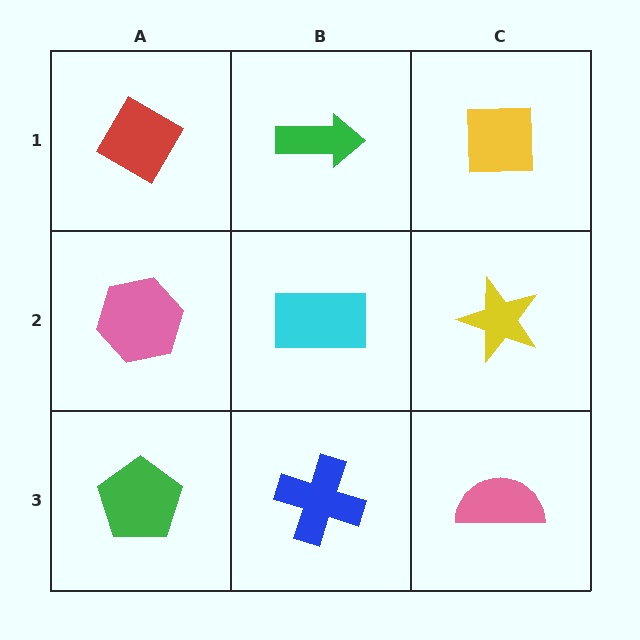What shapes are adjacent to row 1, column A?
A pink hexagon (row 2, column A), a green arrow (row 1, column B).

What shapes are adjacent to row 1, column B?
A cyan rectangle (row 2, column B), a red diamond (row 1, column A), a yellow square (row 1, column C).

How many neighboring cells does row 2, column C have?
3.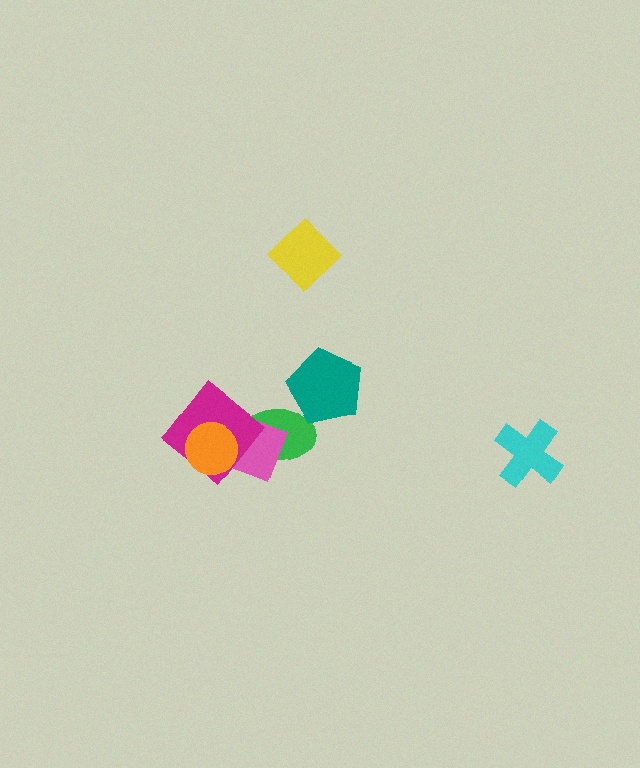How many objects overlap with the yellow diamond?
0 objects overlap with the yellow diamond.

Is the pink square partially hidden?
Yes, it is partially covered by another shape.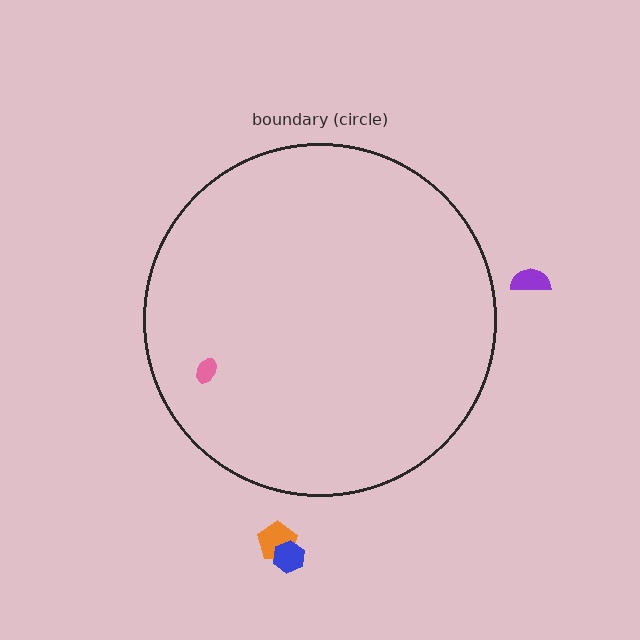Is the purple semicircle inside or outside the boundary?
Outside.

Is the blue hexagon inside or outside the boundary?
Outside.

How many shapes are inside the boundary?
1 inside, 3 outside.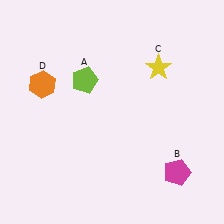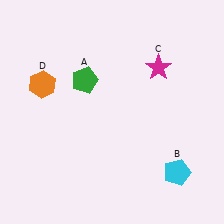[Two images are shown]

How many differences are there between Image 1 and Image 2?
There are 3 differences between the two images.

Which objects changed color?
A changed from lime to green. B changed from magenta to cyan. C changed from yellow to magenta.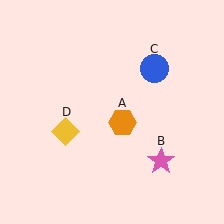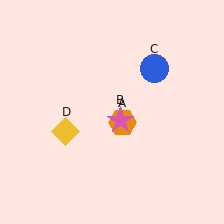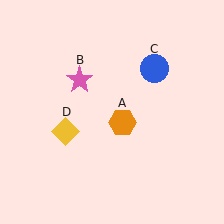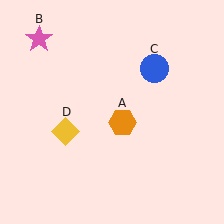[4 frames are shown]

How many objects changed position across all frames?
1 object changed position: pink star (object B).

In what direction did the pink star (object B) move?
The pink star (object B) moved up and to the left.